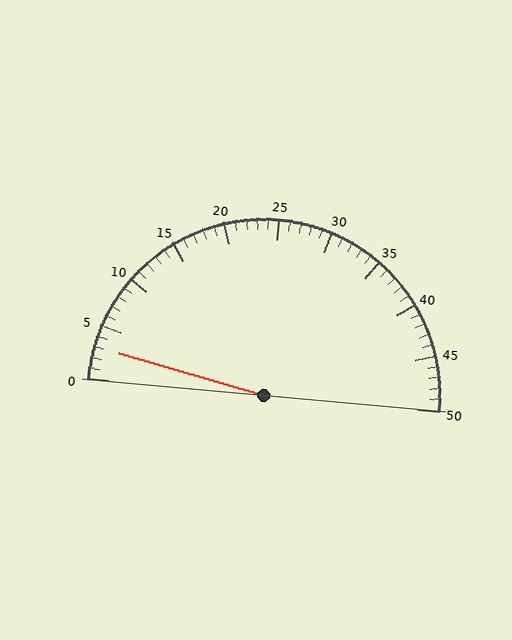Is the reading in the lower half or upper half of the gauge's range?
The reading is in the lower half of the range (0 to 50).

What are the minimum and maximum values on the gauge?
The gauge ranges from 0 to 50.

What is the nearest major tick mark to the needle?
The nearest major tick mark is 5.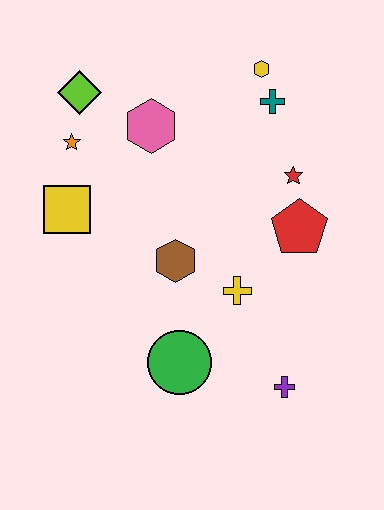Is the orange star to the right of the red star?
No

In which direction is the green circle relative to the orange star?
The green circle is below the orange star.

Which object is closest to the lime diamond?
The orange star is closest to the lime diamond.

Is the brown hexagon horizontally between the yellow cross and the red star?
No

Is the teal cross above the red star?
Yes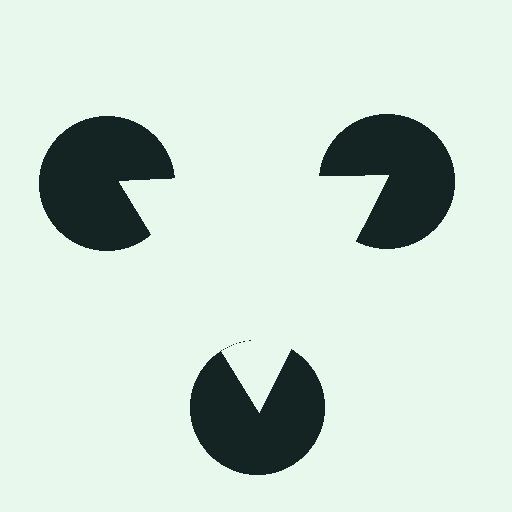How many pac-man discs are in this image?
There are 3 — one at each vertex of the illusory triangle.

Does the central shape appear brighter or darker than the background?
It typically appears slightly brighter than the background, even though no actual brightness change is drawn.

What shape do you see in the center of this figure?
An illusory triangle — its edges are inferred from the aligned wedge cuts in the pac-man discs, not physically drawn.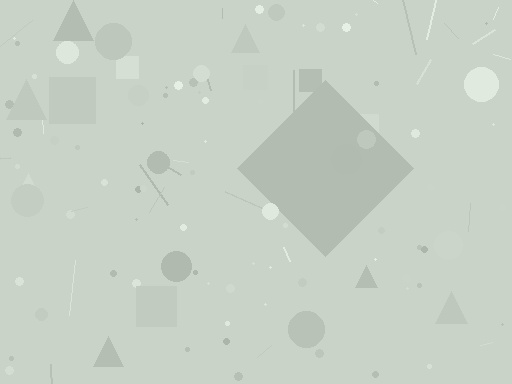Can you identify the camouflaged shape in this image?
The camouflaged shape is a diamond.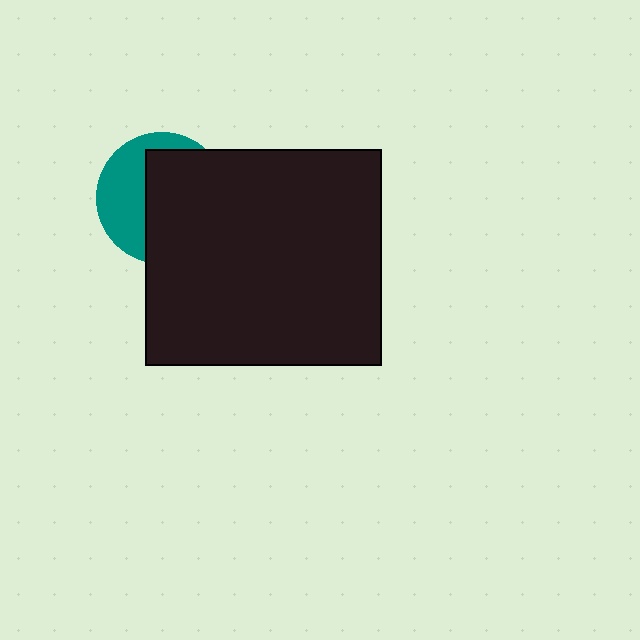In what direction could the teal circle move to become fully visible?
The teal circle could move left. That would shift it out from behind the black rectangle entirely.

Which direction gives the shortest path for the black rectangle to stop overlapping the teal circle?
Moving right gives the shortest separation.